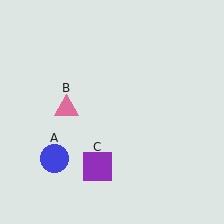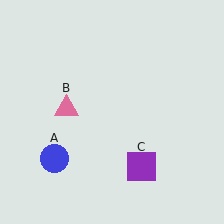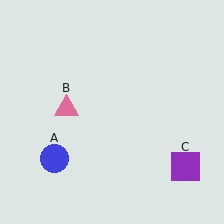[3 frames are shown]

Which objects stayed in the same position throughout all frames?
Blue circle (object A) and pink triangle (object B) remained stationary.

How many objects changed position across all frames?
1 object changed position: purple square (object C).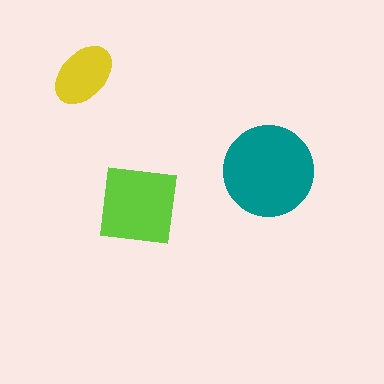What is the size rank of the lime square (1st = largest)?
2nd.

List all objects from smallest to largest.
The yellow ellipse, the lime square, the teal circle.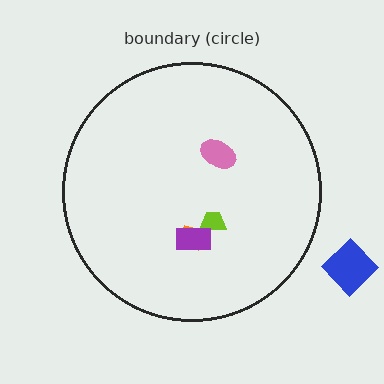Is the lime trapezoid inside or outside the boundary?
Inside.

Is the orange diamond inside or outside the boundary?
Inside.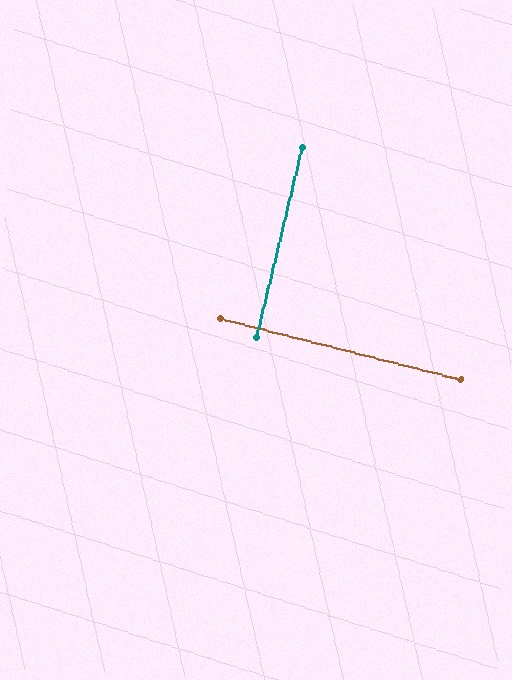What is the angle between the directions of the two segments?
Approximately 89 degrees.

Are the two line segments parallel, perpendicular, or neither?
Perpendicular — they meet at approximately 89°.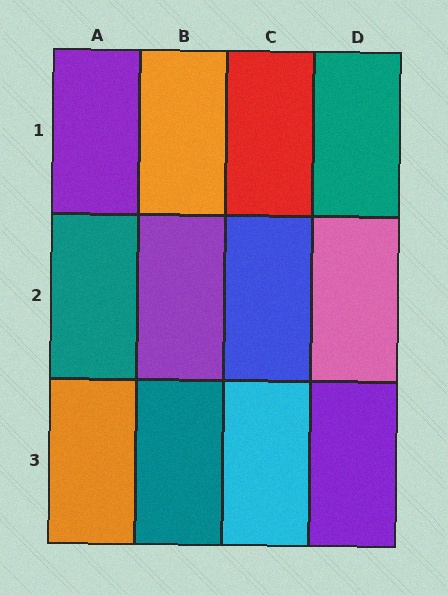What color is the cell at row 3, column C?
Cyan.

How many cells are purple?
3 cells are purple.